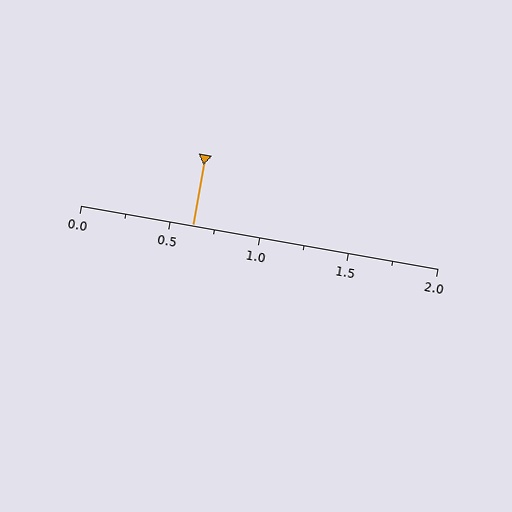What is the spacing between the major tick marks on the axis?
The major ticks are spaced 0.5 apart.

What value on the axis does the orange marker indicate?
The marker indicates approximately 0.62.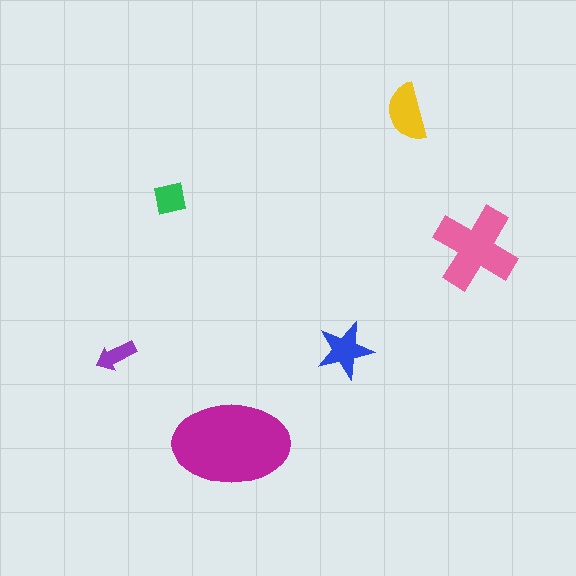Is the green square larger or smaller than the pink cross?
Smaller.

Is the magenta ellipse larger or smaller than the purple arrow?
Larger.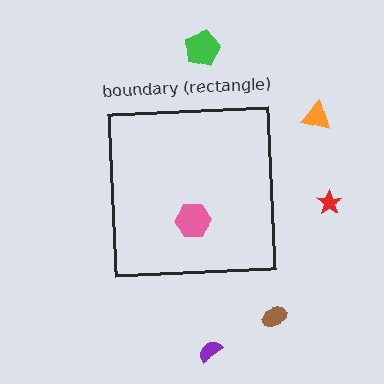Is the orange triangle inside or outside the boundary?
Outside.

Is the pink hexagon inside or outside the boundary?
Inside.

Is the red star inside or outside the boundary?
Outside.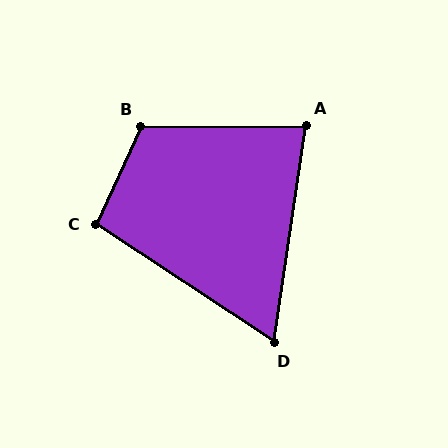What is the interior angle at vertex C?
Approximately 99 degrees (obtuse).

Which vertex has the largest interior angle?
B, at approximately 115 degrees.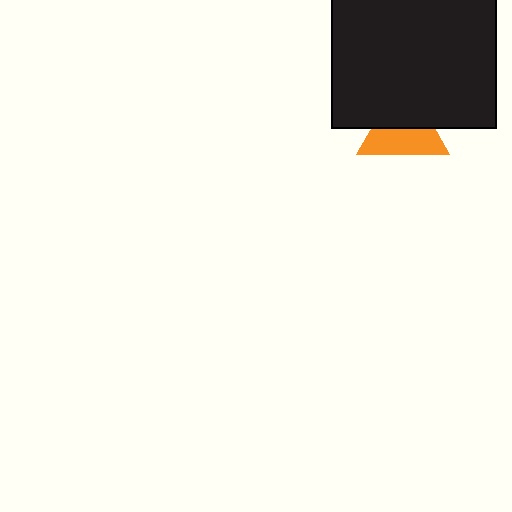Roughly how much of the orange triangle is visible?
About half of it is visible (roughly 53%).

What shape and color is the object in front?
The object in front is a black rectangle.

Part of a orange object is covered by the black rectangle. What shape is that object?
It is a triangle.